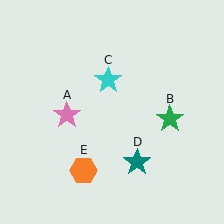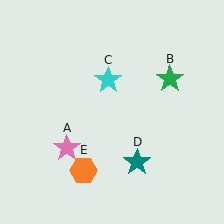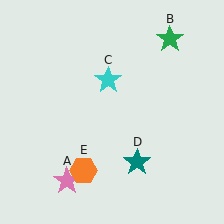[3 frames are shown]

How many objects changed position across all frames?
2 objects changed position: pink star (object A), green star (object B).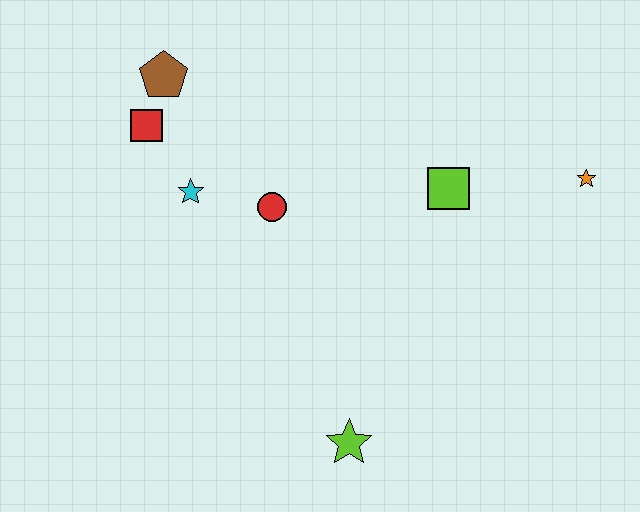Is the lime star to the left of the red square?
No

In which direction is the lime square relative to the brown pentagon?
The lime square is to the right of the brown pentagon.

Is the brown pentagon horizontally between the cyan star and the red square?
Yes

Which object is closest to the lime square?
The orange star is closest to the lime square.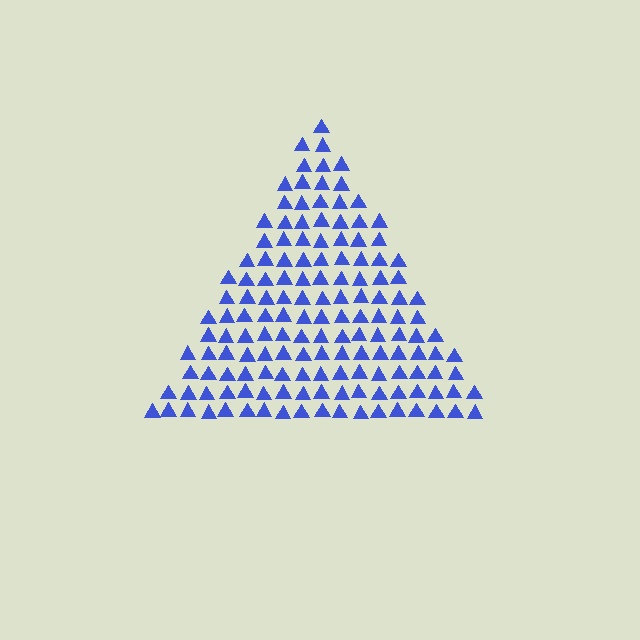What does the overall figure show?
The overall figure shows a triangle.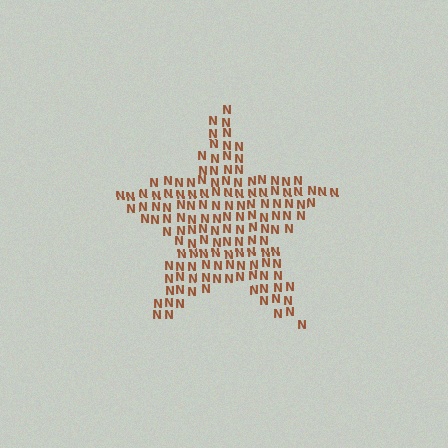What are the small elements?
The small elements are letter N's.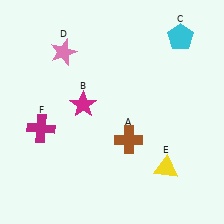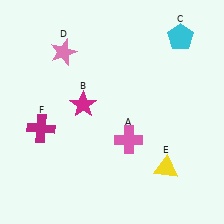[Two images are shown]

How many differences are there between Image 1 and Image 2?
There is 1 difference between the two images.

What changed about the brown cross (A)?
In Image 1, A is brown. In Image 2, it changed to pink.